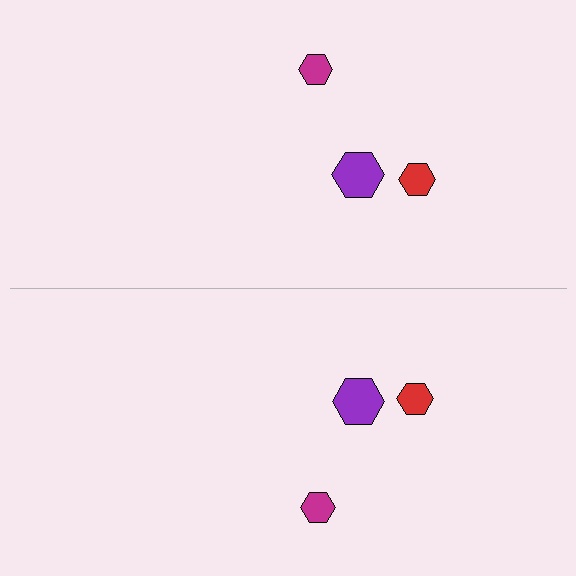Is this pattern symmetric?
Yes, this pattern has bilateral (reflection) symmetry.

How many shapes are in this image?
There are 6 shapes in this image.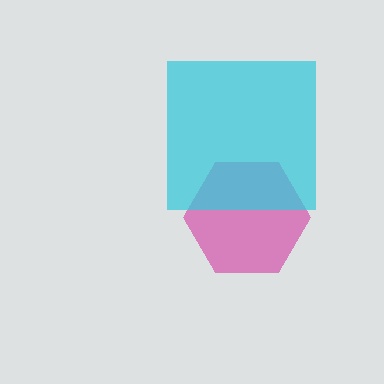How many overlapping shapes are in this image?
There are 2 overlapping shapes in the image.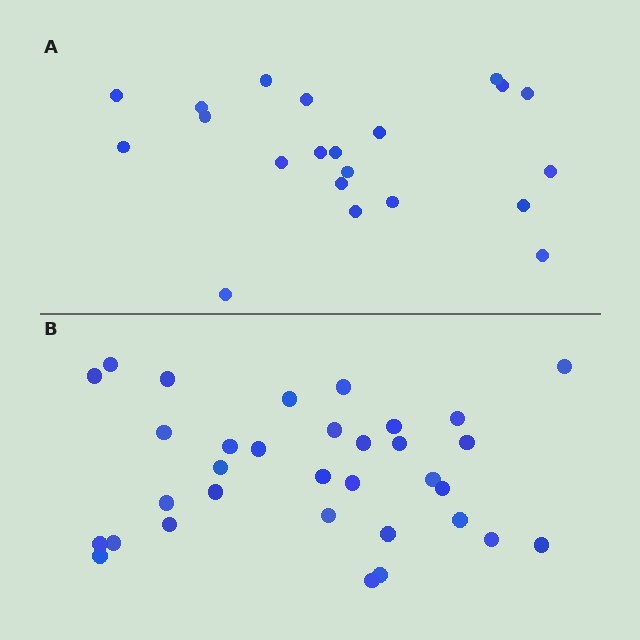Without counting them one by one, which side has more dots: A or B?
Region B (the bottom region) has more dots.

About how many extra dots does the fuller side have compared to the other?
Region B has roughly 12 or so more dots than region A.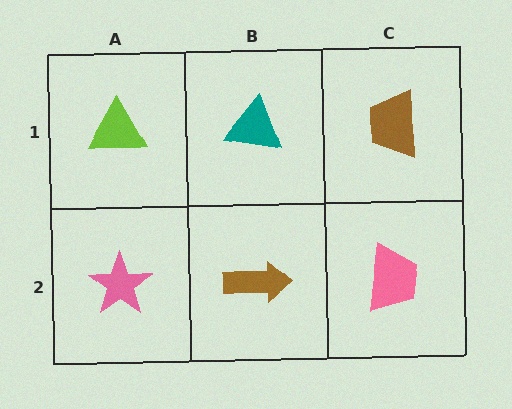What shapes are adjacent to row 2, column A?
A lime triangle (row 1, column A), a brown arrow (row 2, column B).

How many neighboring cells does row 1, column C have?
2.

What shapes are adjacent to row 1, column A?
A pink star (row 2, column A), a teal triangle (row 1, column B).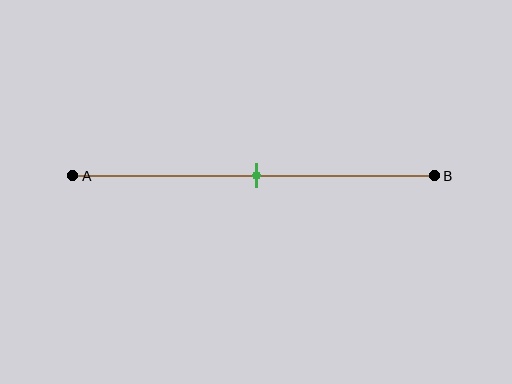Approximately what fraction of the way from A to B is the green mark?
The green mark is approximately 50% of the way from A to B.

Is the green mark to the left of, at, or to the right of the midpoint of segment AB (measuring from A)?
The green mark is approximately at the midpoint of segment AB.